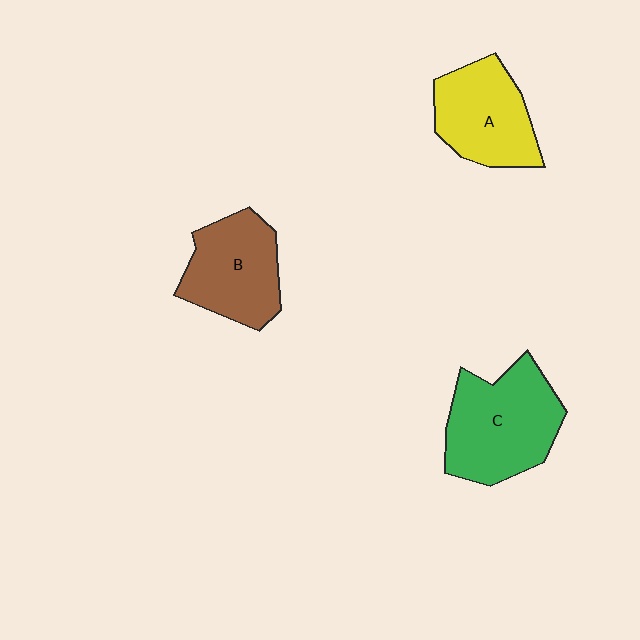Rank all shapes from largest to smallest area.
From largest to smallest: C (green), B (brown), A (yellow).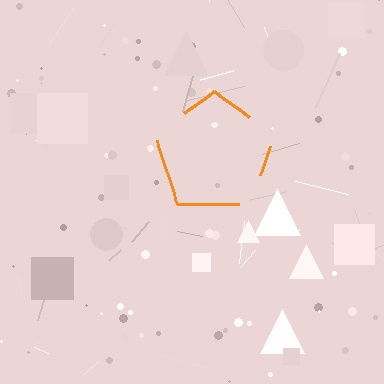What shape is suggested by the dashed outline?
The dashed outline suggests a pentagon.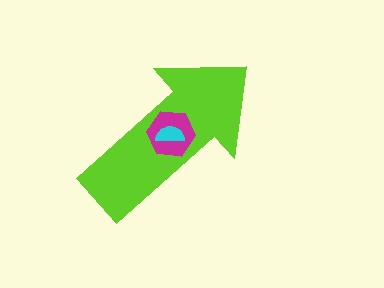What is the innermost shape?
The cyan semicircle.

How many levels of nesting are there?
3.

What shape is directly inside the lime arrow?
The magenta hexagon.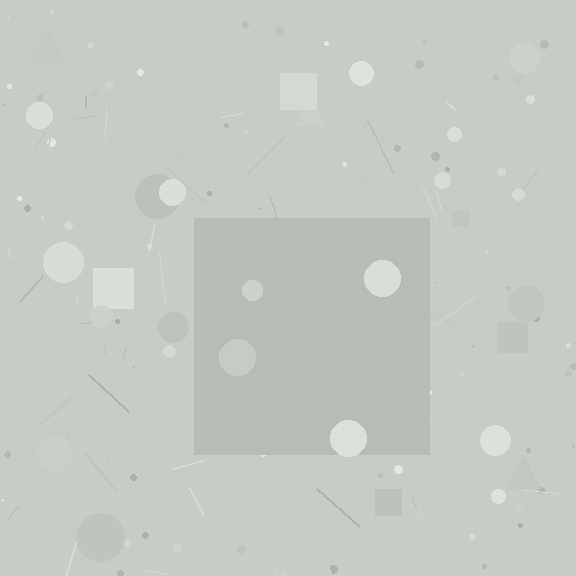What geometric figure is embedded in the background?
A square is embedded in the background.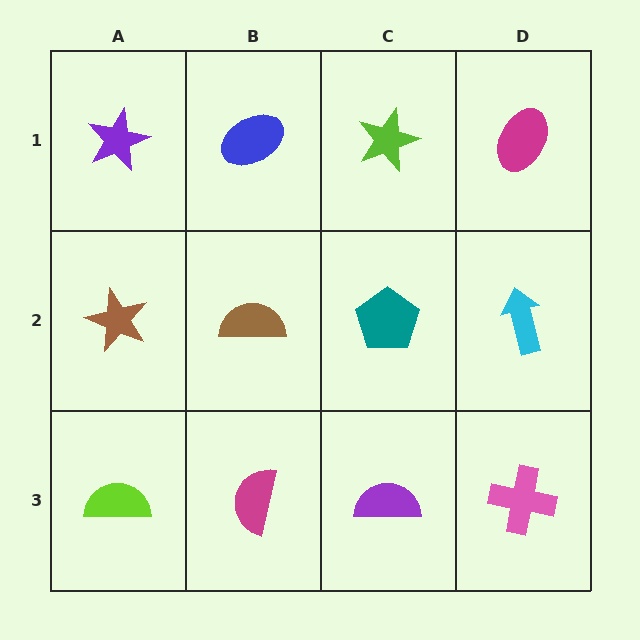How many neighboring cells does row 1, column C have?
3.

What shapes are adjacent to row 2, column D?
A magenta ellipse (row 1, column D), a pink cross (row 3, column D), a teal pentagon (row 2, column C).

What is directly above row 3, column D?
A cyan arrow.